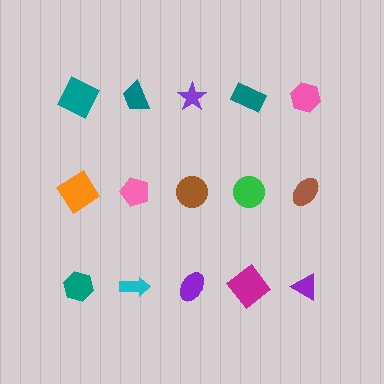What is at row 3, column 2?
A cyan arrow.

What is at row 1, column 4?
A teal rectangle.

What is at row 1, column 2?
A teal trapezoid.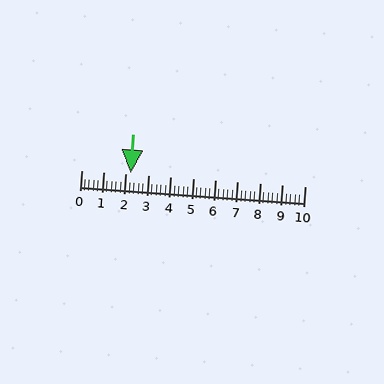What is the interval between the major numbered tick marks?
The major tick marks are spaced 1 units apart.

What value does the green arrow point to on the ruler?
The green arrow points to approximately 2.2.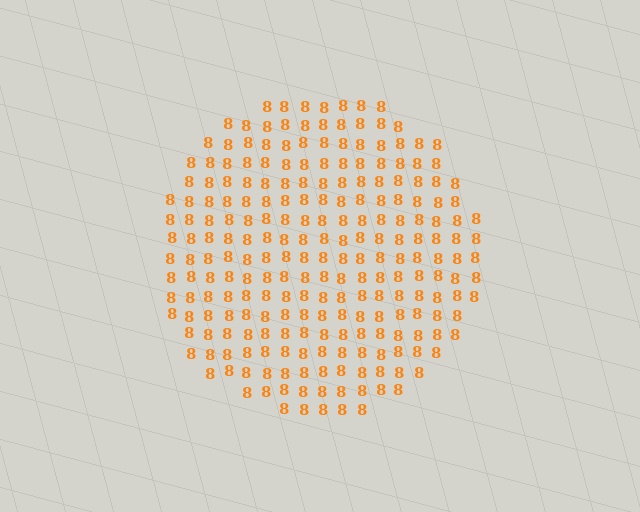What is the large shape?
The large shape is a circle.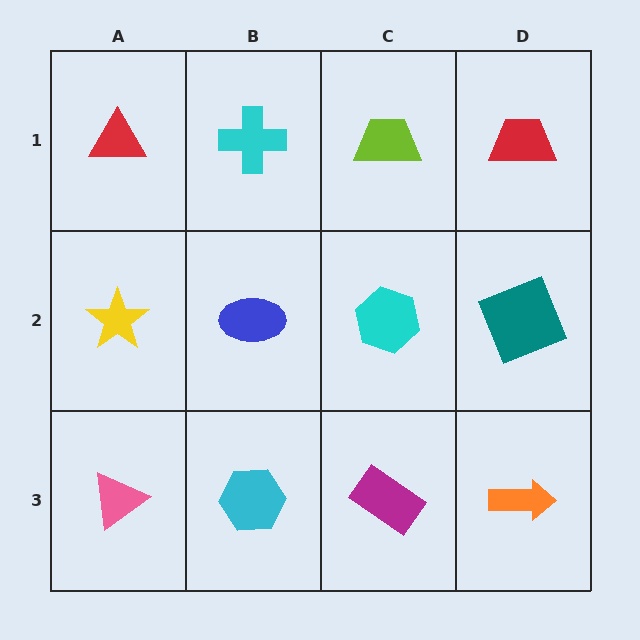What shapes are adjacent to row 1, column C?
A cyan hexagon (row 2, column C), a cyan cross (row 1, column B), a red trapezoid (row 1, column D).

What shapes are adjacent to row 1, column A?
A yellow star (row 2, column A), a cyan cross (row 1, column B).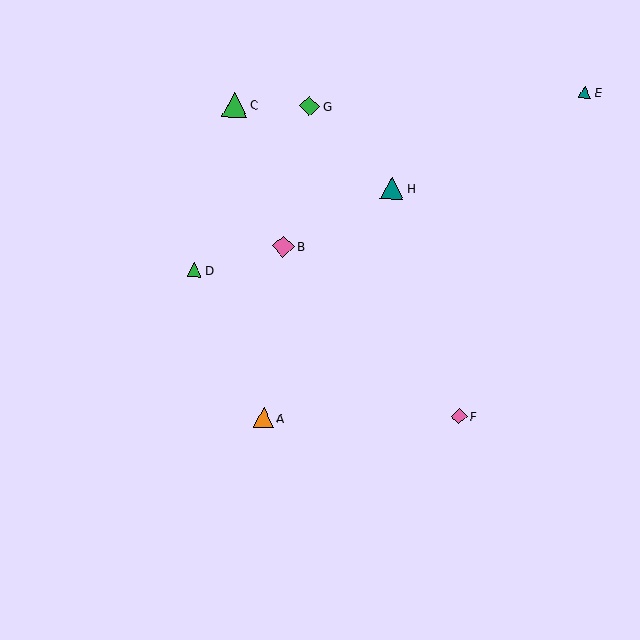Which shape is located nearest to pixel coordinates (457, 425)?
The pink diamond (labeled F) at (459, 416) is nearest to that location.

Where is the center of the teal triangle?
The center of the teal triangle is at (585, 92).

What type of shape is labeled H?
Shape H is a teal triangle.